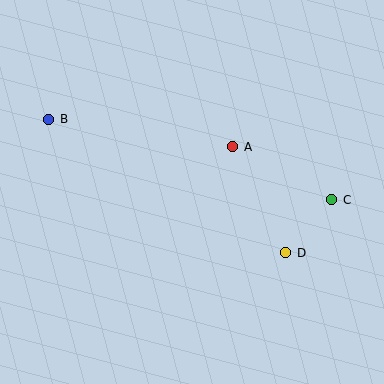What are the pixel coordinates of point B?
Point B is at (49, 119).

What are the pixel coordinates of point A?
Point A is at (233, 147).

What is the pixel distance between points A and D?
The distance between A and D is 118 pixels.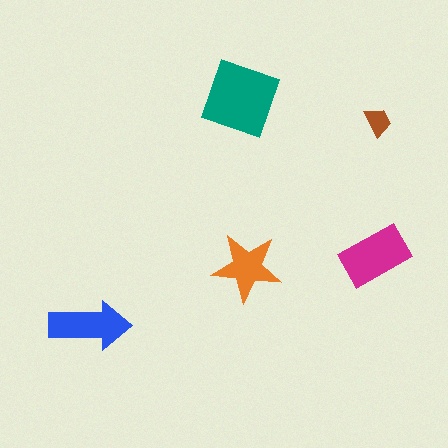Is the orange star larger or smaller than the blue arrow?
Smaller.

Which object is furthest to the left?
The blue arrow is leftmost.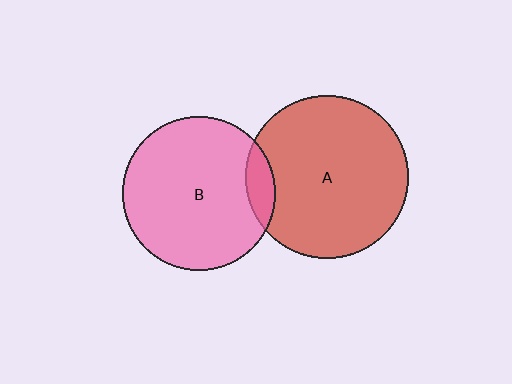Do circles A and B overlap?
Yes.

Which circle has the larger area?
Circle A (red).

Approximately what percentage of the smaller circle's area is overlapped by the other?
Approximately 10%.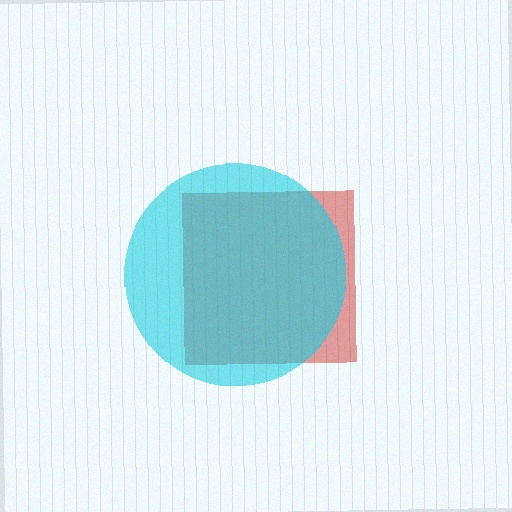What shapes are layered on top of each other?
The layered shapes are: a red square, a cyan circle.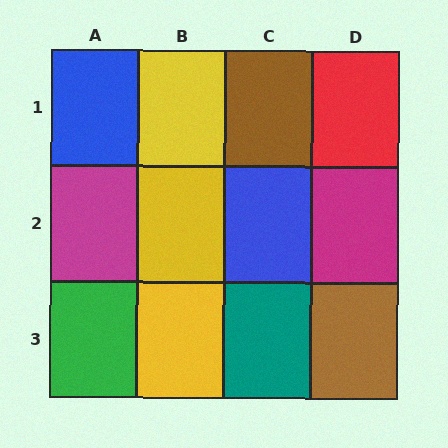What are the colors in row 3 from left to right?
Green, yellow, teal, brown.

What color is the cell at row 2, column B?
Yellow.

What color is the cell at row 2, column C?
Blue.